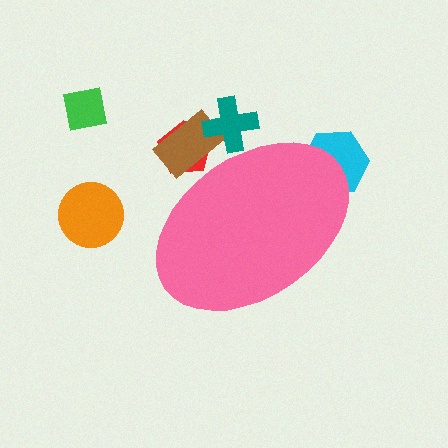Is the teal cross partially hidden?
Yes, the teal cross is partially hidden behind the pink ellipse.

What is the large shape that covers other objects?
A pink ellipse.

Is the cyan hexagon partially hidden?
Yes, the cyan hexagon is partially hidden behind the pink ellipse.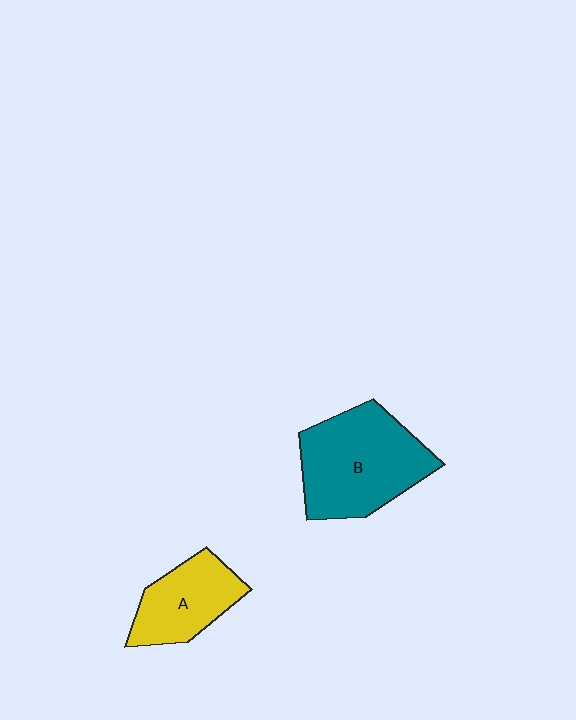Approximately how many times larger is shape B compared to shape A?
Approximately 1.6 times.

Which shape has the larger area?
Shape B (teal).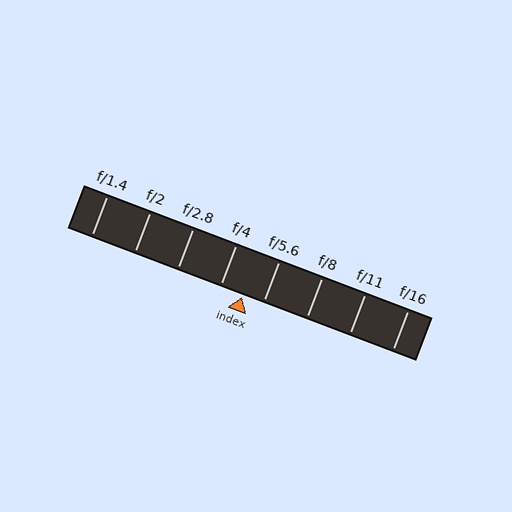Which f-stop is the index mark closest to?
The index mark is closest to f/5.6.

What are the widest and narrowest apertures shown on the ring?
The widest aperture shown is f/1.4 and the narrowest is f/16.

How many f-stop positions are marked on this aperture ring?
There are 8 f-stop positions marked.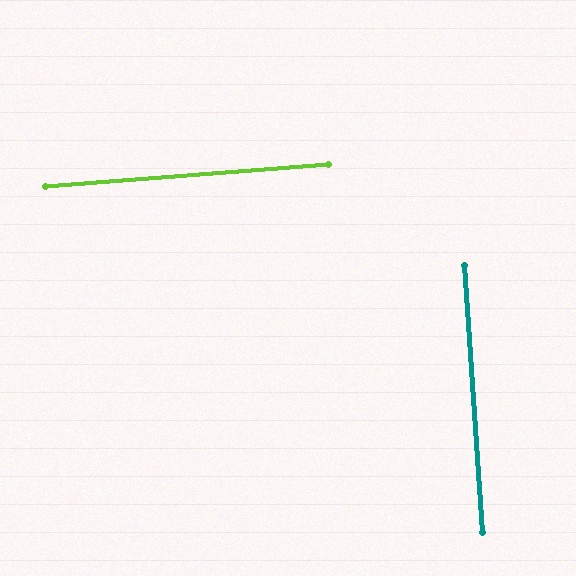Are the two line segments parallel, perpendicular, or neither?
Perpendicular — they meet at approximately 89°.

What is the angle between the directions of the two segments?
Approximately 89 degrees.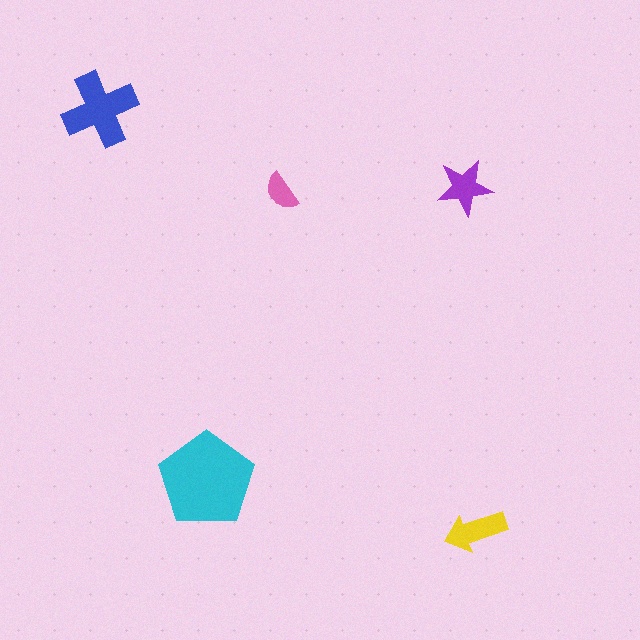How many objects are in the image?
There are 5 objects in the image.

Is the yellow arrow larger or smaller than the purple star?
Larger.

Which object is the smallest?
The pink semicircle.